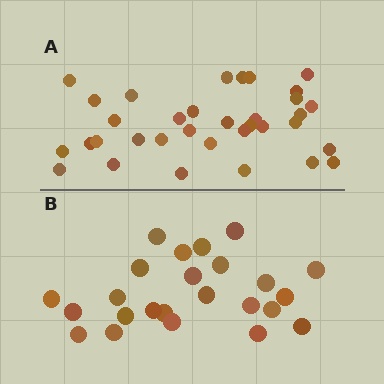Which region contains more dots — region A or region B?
Region A (the top region) has more dots.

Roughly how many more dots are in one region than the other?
Region A has roughly 10 or so more dots than region B.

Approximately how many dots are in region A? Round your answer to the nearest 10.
About 30 dots. (The exact count is 34, which rounds to 30.)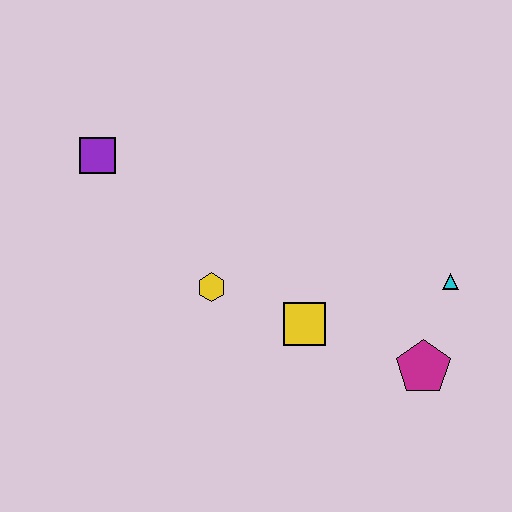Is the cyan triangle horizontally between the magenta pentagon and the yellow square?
No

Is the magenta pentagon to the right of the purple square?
Yes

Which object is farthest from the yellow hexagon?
The cyan triangle is farthest from the yellow hexagon.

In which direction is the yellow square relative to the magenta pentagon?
The yellow square is to the left of the magenta pentagon.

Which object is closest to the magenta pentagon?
The cyan triangle is closest to the magenta pentagon.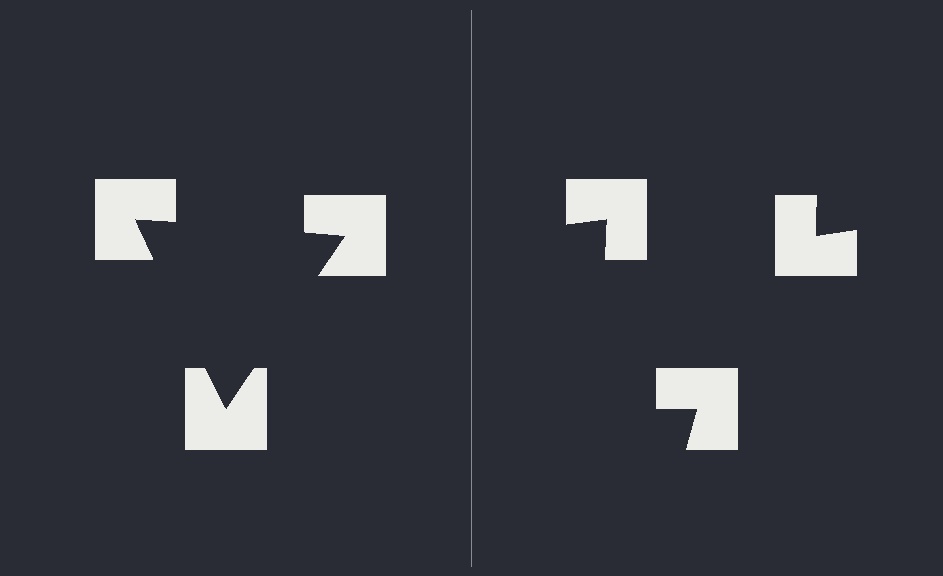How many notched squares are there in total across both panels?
6 — 3 on each side.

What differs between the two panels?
The notched squares are positioned identically on both sides; only the wedge orientations differ. On the left they align to a triangle; on the right they are misaligned.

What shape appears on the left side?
An illusory triangle.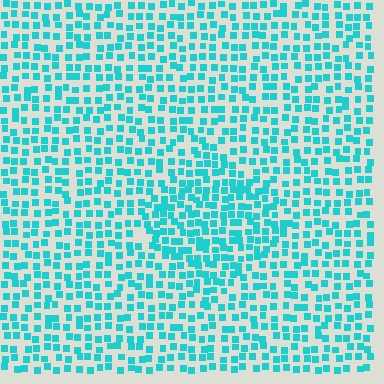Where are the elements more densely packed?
The elements are more densely packed inside the diamond boundary.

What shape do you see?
I see a diamond.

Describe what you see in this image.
The image contains small cyan elements arranged at two different densities. A diamond-shaped region is visible where the elements are more densely packed than the surrounding area.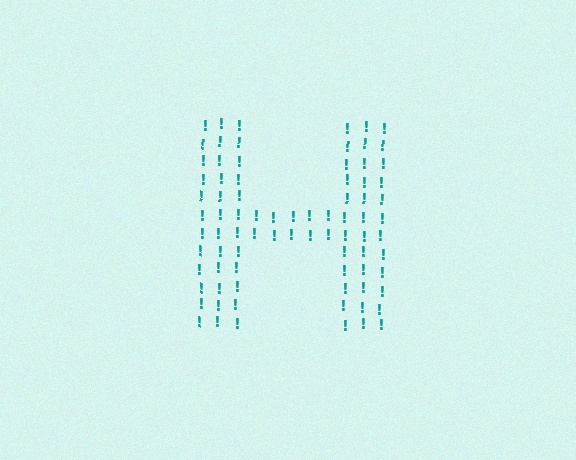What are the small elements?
The small elements are exclamation marks.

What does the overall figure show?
The overall figure shows the letter H.